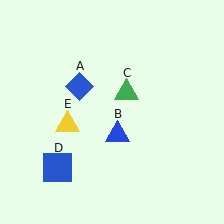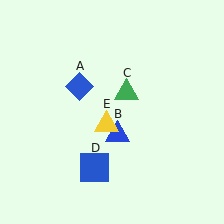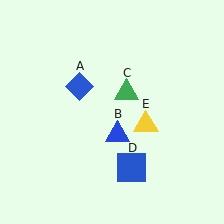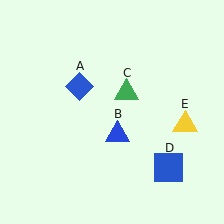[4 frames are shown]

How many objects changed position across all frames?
2 objects changed position: blue square (object D), yellow triangle (object E).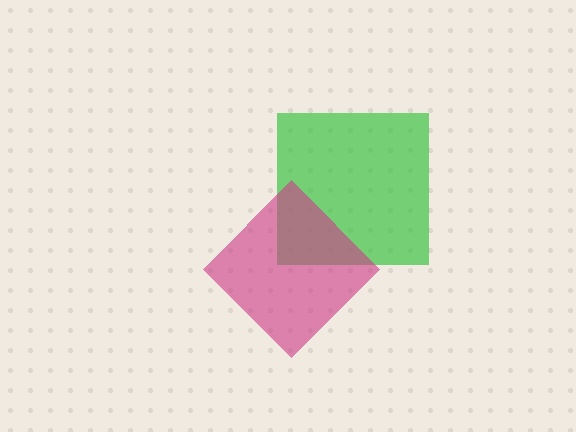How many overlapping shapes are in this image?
There are 2 overlapping shapes in the image.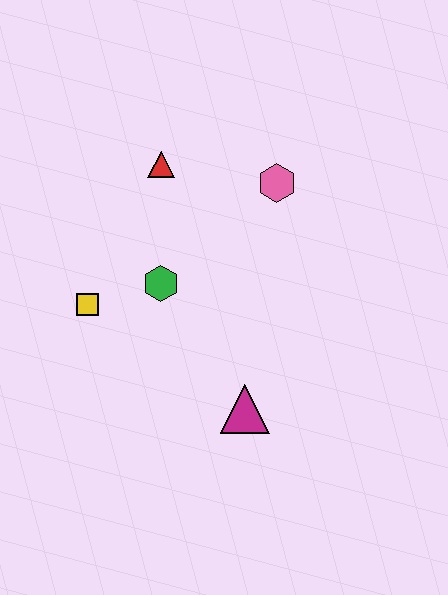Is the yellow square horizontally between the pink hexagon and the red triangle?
No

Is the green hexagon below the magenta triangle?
No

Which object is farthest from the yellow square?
The pink hexagon is farthest from the yellow square.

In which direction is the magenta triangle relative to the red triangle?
The magenta triangle is below the red triangle.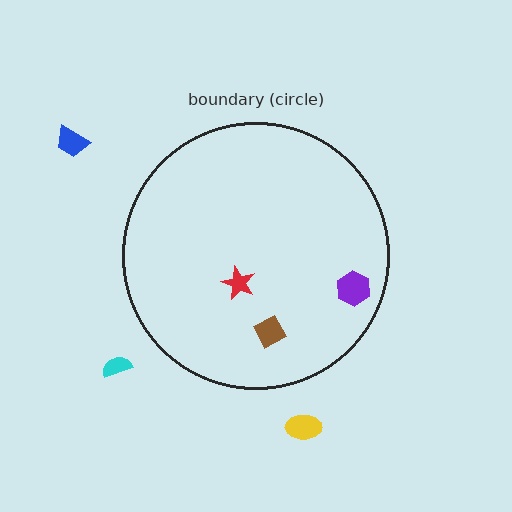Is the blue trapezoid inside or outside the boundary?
Outside.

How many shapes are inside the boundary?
3 inside, 3 outside.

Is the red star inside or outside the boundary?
Inside.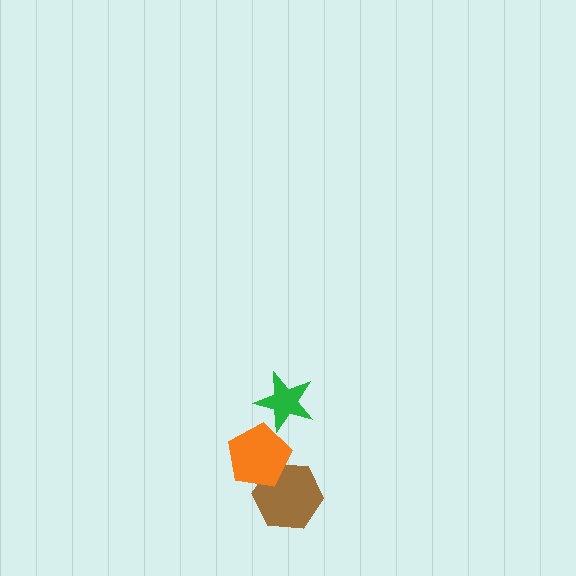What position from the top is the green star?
The green star is 1st from the top.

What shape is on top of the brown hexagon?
The orange pentagon is on top of the brown hexagon.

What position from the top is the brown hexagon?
The brown hexagon is 3rd from the top.